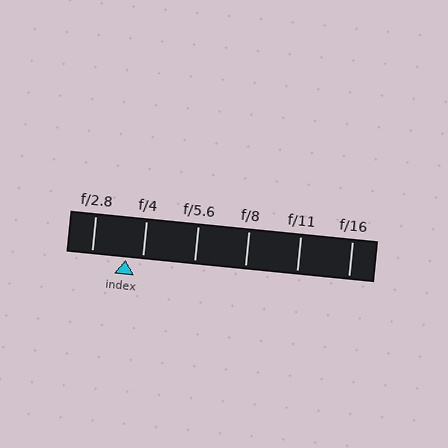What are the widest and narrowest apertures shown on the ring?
The widest aperture shown is f/2.8 and the narrowest is f/16.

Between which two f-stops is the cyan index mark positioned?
The index mark is between f/2.8 and f/4.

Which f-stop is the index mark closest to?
The index mark is closest to f/4.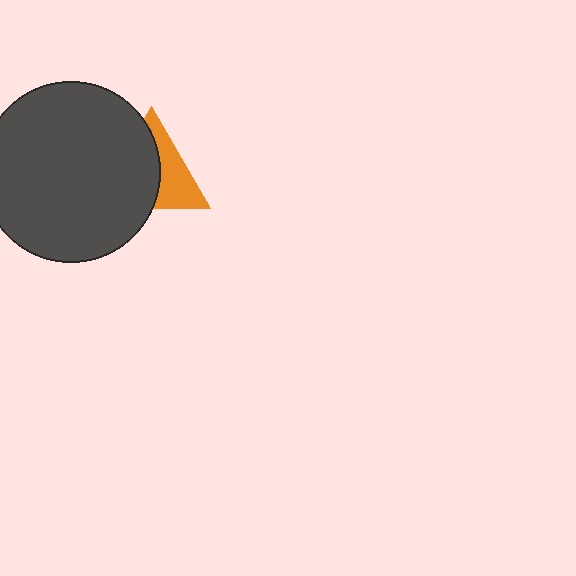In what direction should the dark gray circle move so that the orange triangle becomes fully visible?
The dark gray circle should move left. That is the shortest direction to clear the overlap and leave the orange triangle fully visible.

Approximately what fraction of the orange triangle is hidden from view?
Roughly 57% of the orange triangle is hidden behind the dark gray circle.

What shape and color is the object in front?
The object in front is a dark gray circle.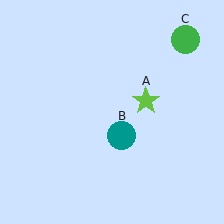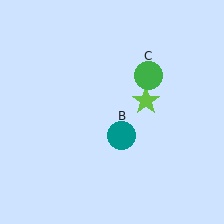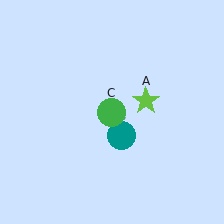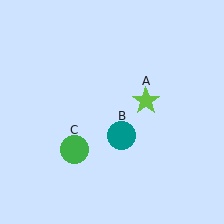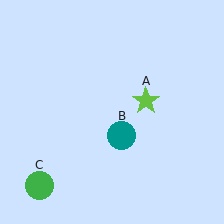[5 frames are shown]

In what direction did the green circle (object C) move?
The green circle (object C) moved down and to the left.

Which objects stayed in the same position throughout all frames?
Lime star (object A) and teal circle (object B) remained stationary.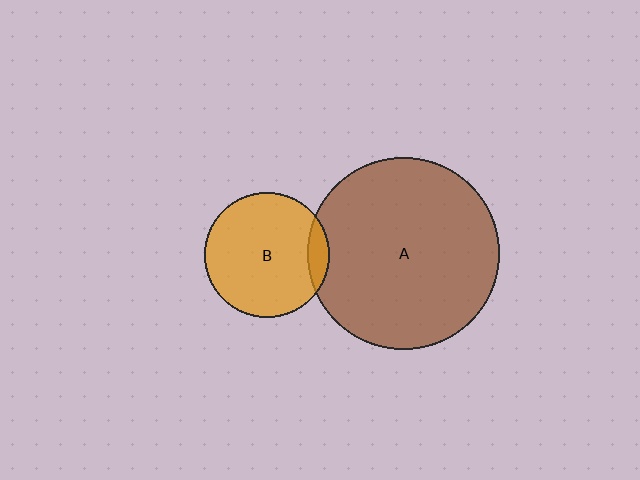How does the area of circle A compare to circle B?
Approximately 2.4 times.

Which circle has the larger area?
Circle A (brown).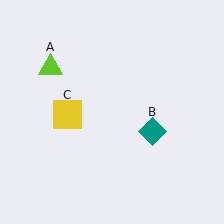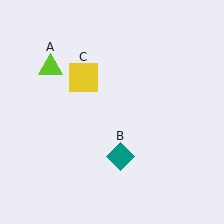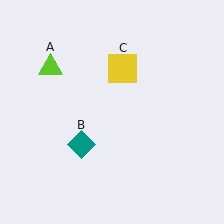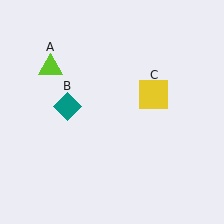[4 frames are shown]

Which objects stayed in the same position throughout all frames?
Lime triangle (object A) remained stationary.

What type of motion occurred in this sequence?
The teal diamond (object B), yellow square (object C) rotated clockwise around the center of the scene.